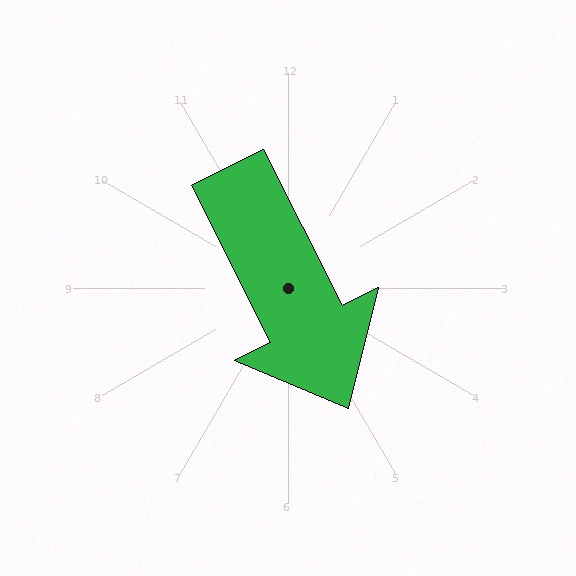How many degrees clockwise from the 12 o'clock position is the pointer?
Approximately 153 degrees.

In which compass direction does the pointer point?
Southeast.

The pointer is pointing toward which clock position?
Roughly 5 o'clock.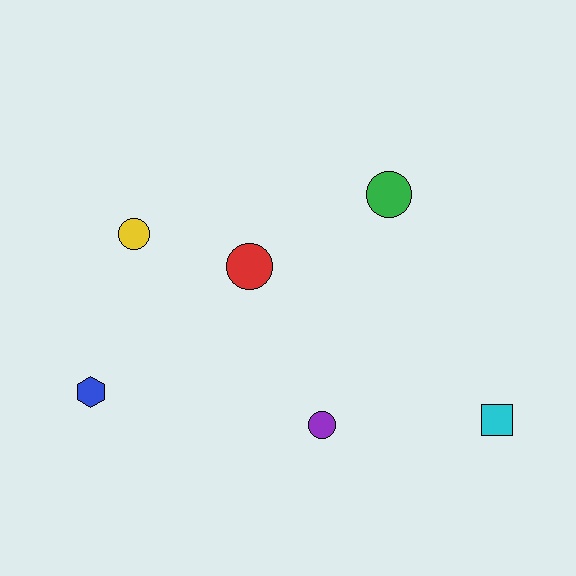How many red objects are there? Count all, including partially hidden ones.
There is 1 red object.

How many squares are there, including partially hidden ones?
There is 1 square.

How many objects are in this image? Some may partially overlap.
There are 6 objects.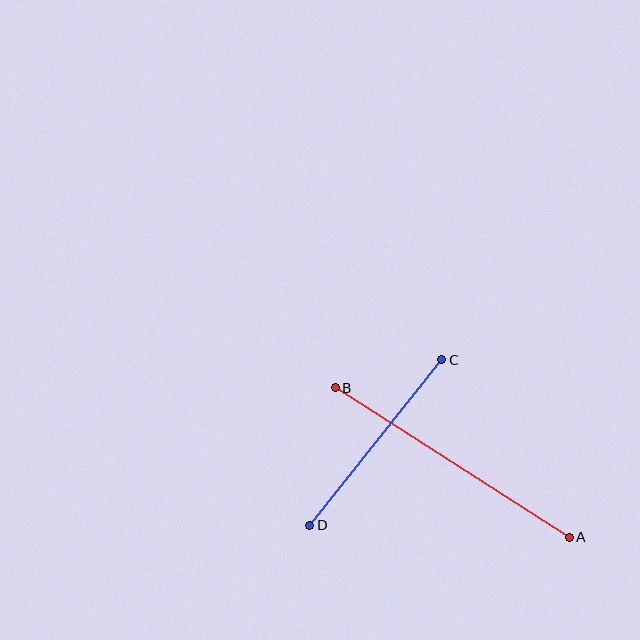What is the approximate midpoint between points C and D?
The midpoint is at approximately (376, 443) pixels.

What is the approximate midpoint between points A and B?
The midpoint is at approximately (452, 462) pixels.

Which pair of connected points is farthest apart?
Points A and B are farthest apart.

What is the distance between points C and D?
The distance is approximately 212 pixels.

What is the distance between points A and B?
The distance is approximately 278 pixels.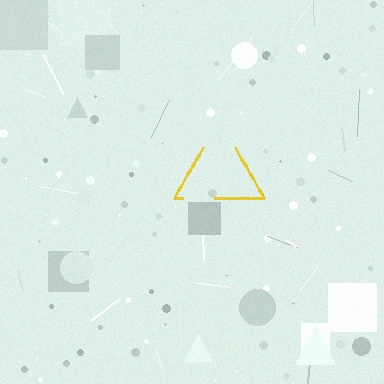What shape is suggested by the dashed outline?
The dashed outline suggests a triangle.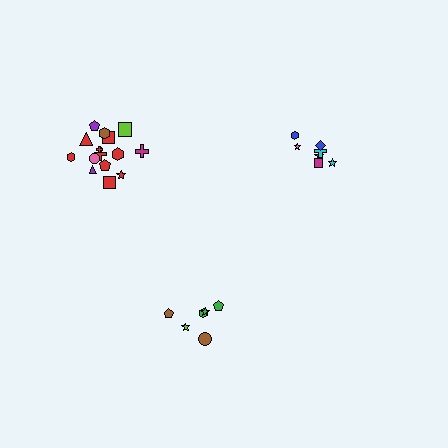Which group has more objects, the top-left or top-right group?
The top-left group.